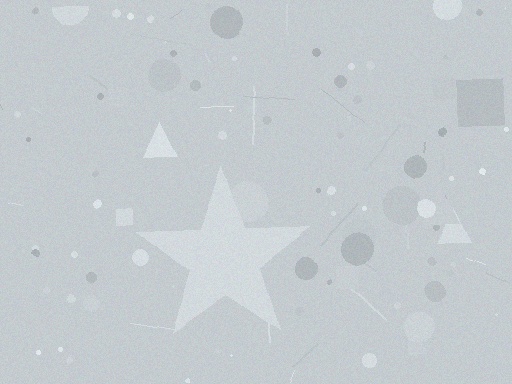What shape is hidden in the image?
A star is hidden in the image.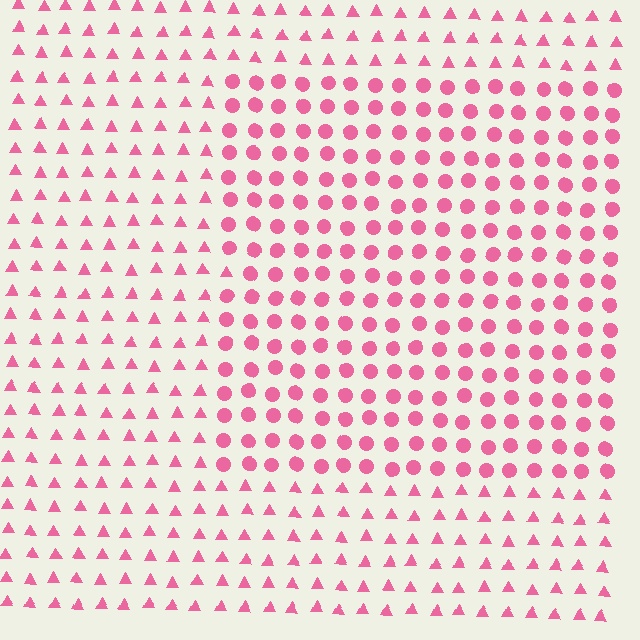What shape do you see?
I see a rectangle.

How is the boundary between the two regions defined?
The boundary is defined by a change in element shape: circles inside vs. triangles outside. All elements share the same color and spacing.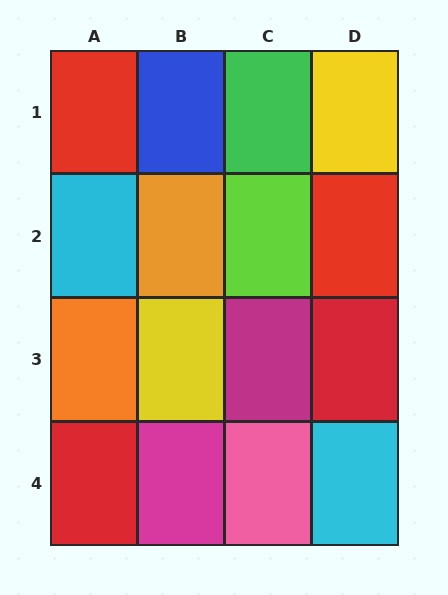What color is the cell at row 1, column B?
Blue.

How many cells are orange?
2 cells are orange.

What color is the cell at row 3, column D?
Red.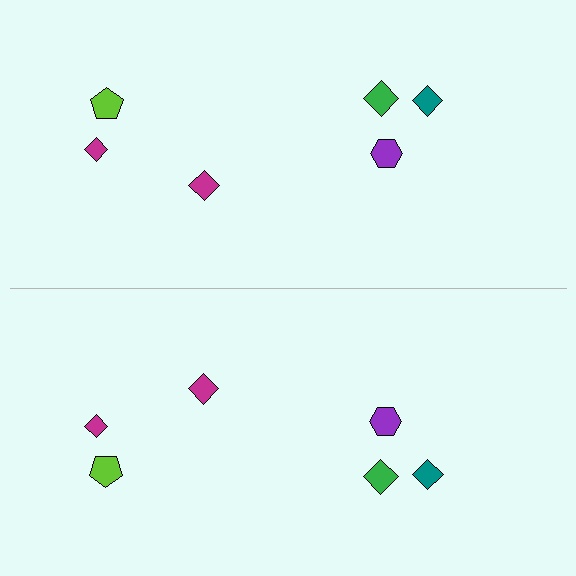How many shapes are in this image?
There are 12 shapes in this image.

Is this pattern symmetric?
Yes, this pattern has bilateral (reflection) symmetry.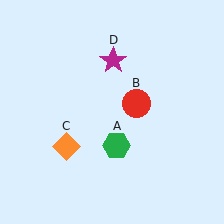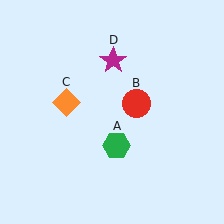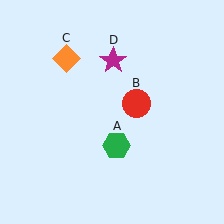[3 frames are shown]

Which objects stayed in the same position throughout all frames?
Green hexagon (object A) and red circle (object B) and magenta star (object D) remained stationary.